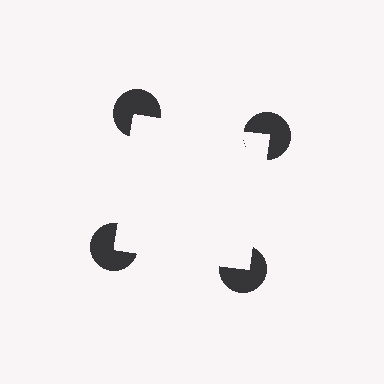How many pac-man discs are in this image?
There are 4 — one at each vertex of the illusory square.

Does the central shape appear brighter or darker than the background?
It typically appears slightly brighter than the background, even though no actual brightness change is drawn.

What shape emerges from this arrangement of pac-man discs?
An illusory square — its edges are inferred from the aligned wedge cuts in the pac-man discs, not physically drawn.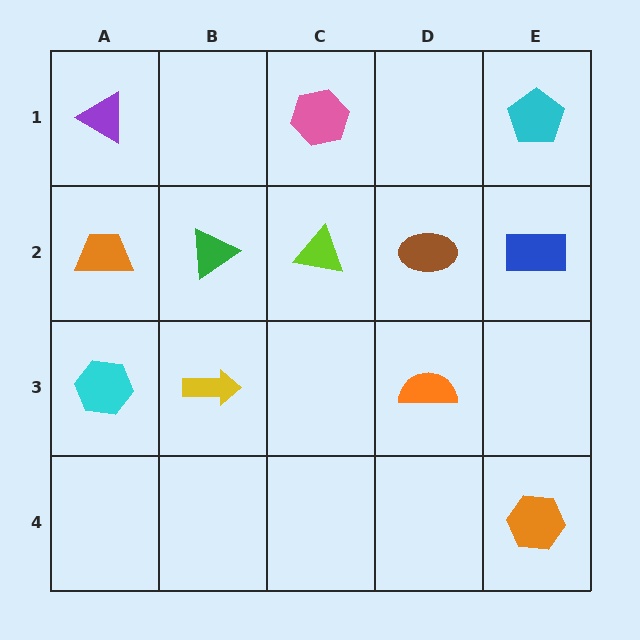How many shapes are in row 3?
3 shapes.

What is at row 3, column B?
A yellow arrow.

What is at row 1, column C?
A pink hexagon.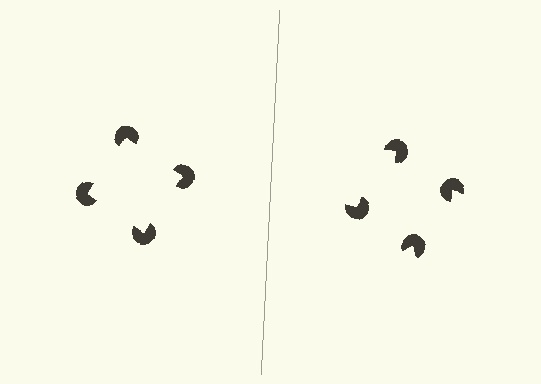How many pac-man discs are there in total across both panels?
8 — 4 on each side.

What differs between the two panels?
The pac-man discs are positioned identically on both sides; only the wedge orientations differ. On the left they align to a square; on the right they are misaligned.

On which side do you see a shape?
An illusory square appears on the left side. On the right side the wedge cuts are rotated, so no coherent shape forms.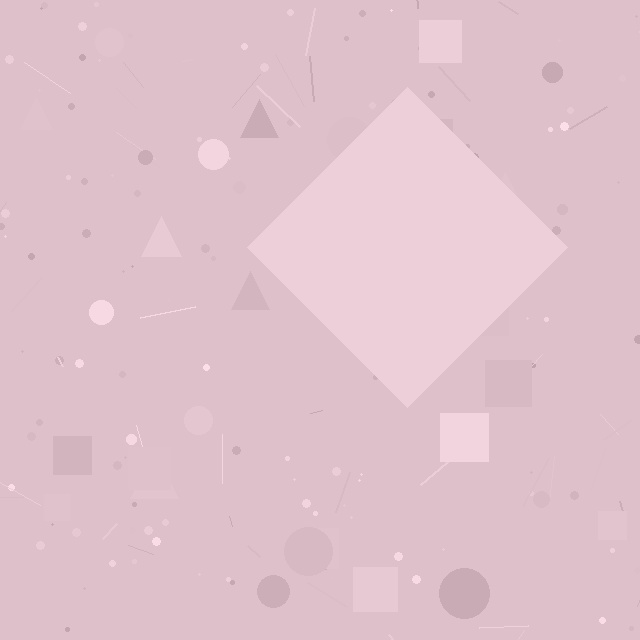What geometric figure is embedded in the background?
A diamond is embedded in the background.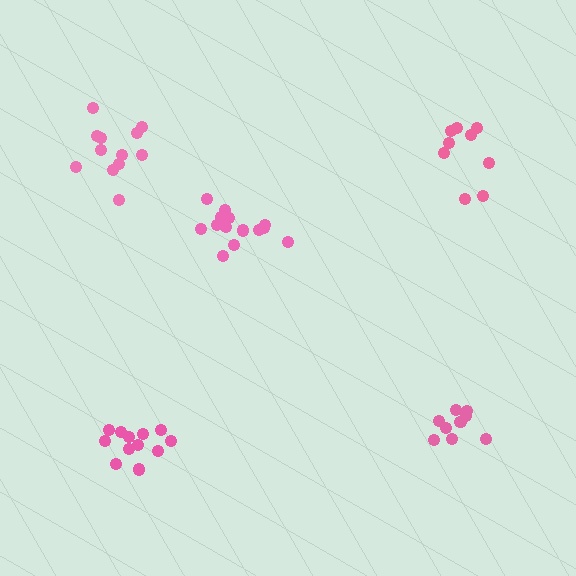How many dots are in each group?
Group 1: 9 dots, Group 2: 14 dots, Group 3: 12 dots, Group 4: 9 dots, Group 5: 12 dots (56 total).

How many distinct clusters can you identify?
There are 5 distinct clusters.